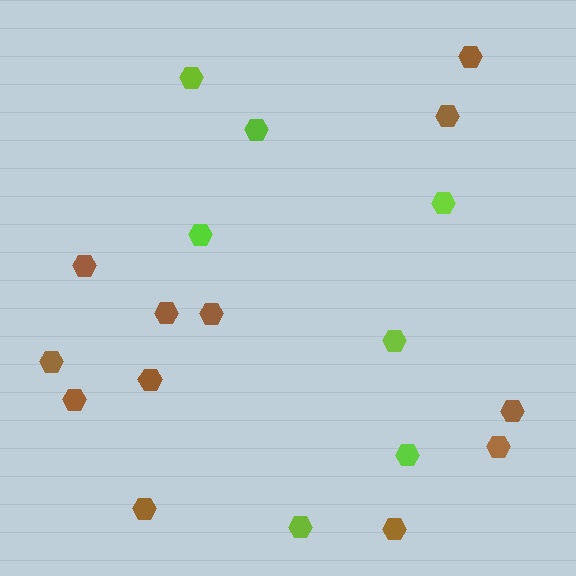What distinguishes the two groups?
There are 2 groups: one group of lime hexagons (7) and one group of brown hexagons (12).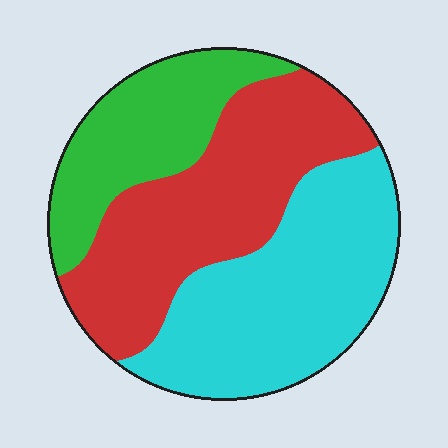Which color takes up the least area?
Green, at roughly 25%.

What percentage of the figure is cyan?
Cyan covers about 40% of the figure.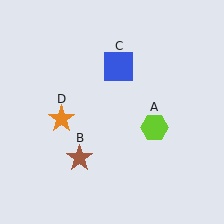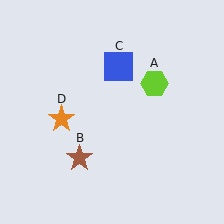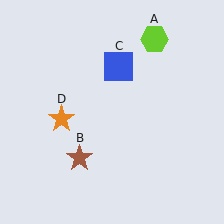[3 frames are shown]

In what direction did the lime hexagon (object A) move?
The lime hexagon (object A) moved up.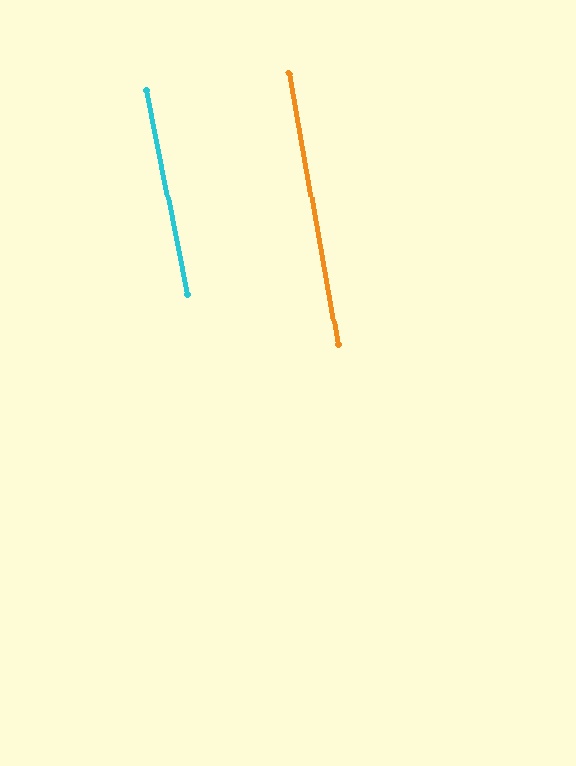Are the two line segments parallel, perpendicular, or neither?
Parallel — their directions differ by only 1.1°.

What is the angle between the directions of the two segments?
Approximately 1 degree.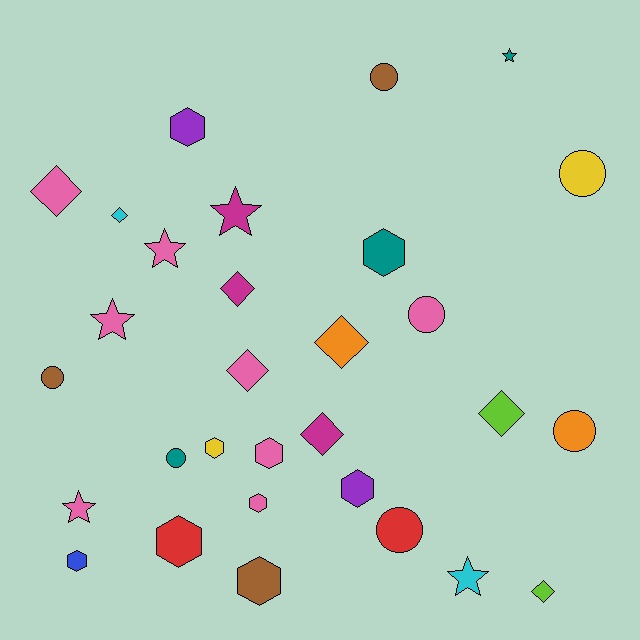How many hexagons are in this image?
There are 9 hexagons.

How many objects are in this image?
There are 30 objects.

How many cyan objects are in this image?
There are 2 cyan objects.